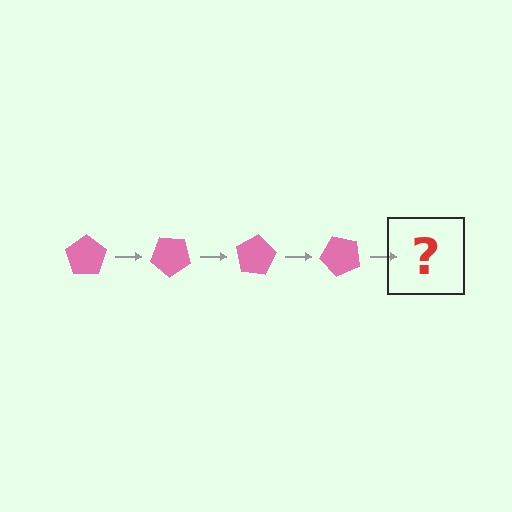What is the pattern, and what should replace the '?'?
The pattern is that the pentagon rotates 40 degrees each step. The '?' should be a pink pentagon rotated 160 degrees.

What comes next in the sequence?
The next element should be a pink pentagon rotated 160 degrees.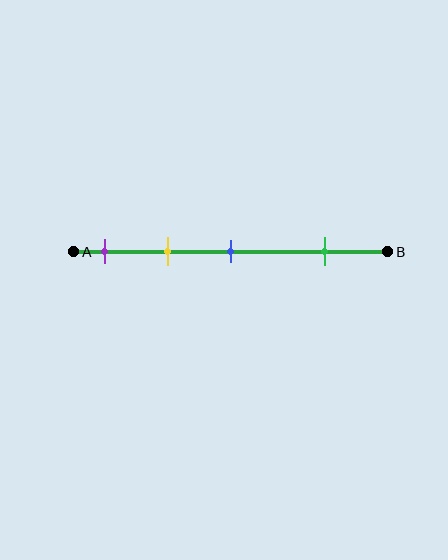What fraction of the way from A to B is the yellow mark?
The yellow mark is approximately 30% (0.3) of the way from A to B.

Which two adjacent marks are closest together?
The purple and yellow marks are the closest adjacent pair.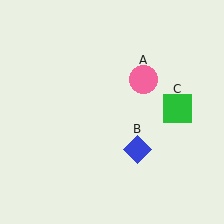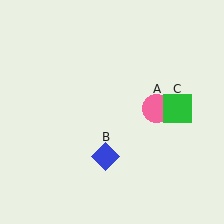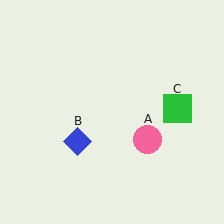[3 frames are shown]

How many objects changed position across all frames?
2 objects changed position: pink circle (object A), blue diamond (object B).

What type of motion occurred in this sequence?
The pink circle (object A), blue diamond (object B) rotated clockwise around the center of the scene.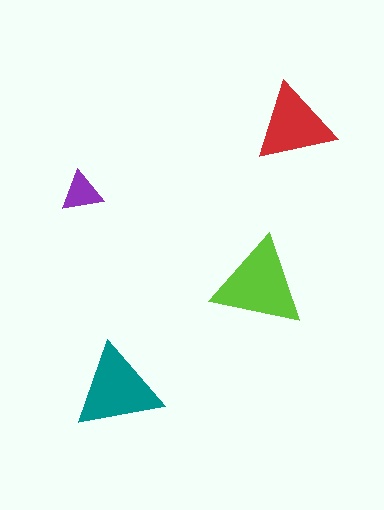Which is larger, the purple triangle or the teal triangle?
The teal one.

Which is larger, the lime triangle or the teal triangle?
The lime one.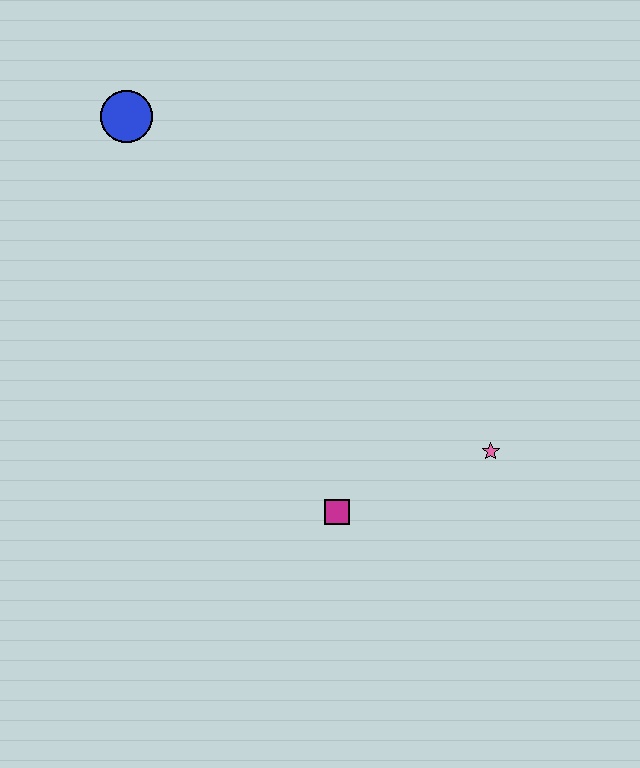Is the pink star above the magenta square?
Yes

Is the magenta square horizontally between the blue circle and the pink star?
Yes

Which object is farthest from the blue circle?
The pink star is farthest from the blue circle.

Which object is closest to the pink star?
The magenta square is closest to the pink star.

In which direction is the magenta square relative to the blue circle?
The magenta square is below the blue circle.